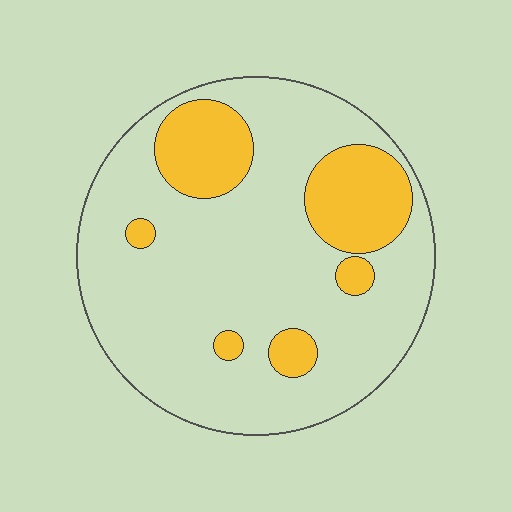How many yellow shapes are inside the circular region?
6.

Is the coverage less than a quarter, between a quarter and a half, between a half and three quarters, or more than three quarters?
Less than a quarter.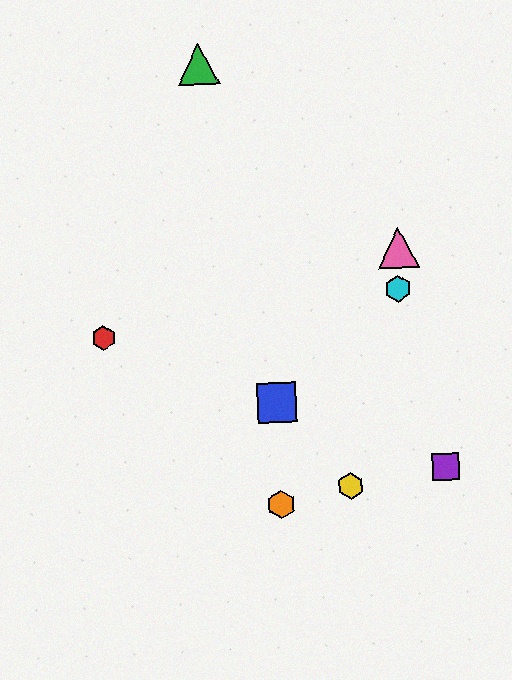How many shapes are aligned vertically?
2 shapes (the blue square, the orange hexagon) are aligned vertically.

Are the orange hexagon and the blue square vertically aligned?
Yes, both are at x≈281.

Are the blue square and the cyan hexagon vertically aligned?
No, the blue square is at x≈277 and the cyan hexagon is at x≈398.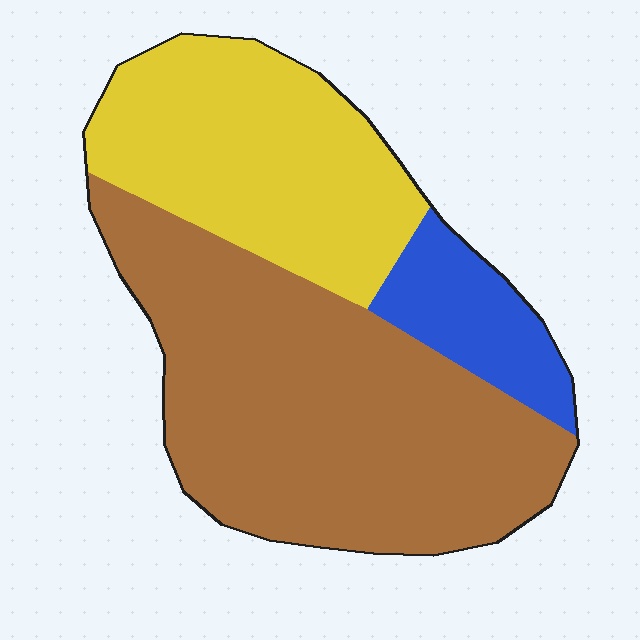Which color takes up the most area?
Brown, at roughly 55%.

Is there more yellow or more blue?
Yellow.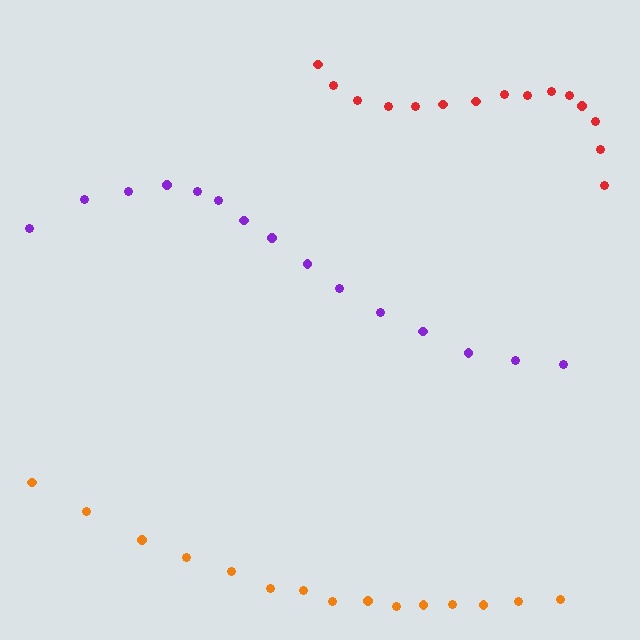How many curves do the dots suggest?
There are 3 distinct paths.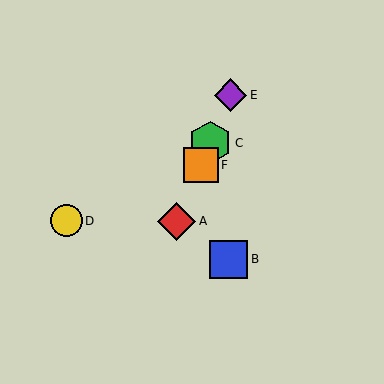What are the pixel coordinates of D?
Object D is at (66, 221).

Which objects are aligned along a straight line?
Objects A, C, E, F are aligned along a straight line.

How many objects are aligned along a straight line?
4 objects (A, C, E, F) are aligned along a straight line.